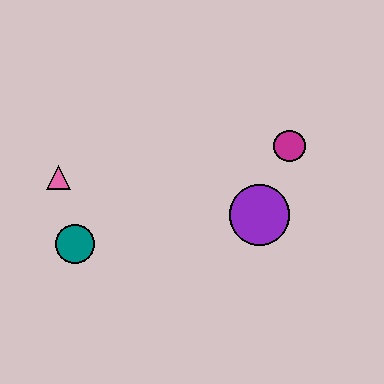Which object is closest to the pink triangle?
The teal circle is closest to the pink triangle.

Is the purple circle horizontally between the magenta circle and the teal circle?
Yes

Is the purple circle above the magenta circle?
No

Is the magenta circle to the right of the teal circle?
Yes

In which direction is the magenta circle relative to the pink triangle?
The magenta circle is to the right of the pink triangle.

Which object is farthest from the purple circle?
The pink triangle is farthest from the purple circle.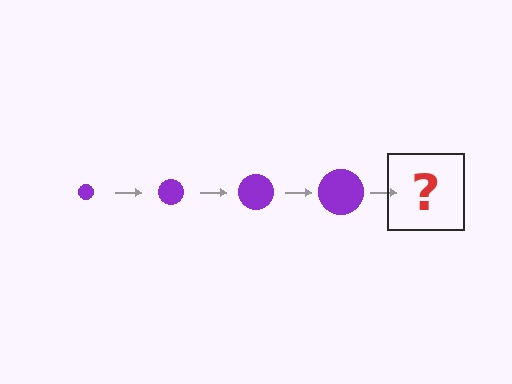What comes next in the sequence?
The next element should be a purple circle, larger than the previous one.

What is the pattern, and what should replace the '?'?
The pattern is that the circle gets progressively larger each step. The '?' should be a purple circle, larger than the previous one.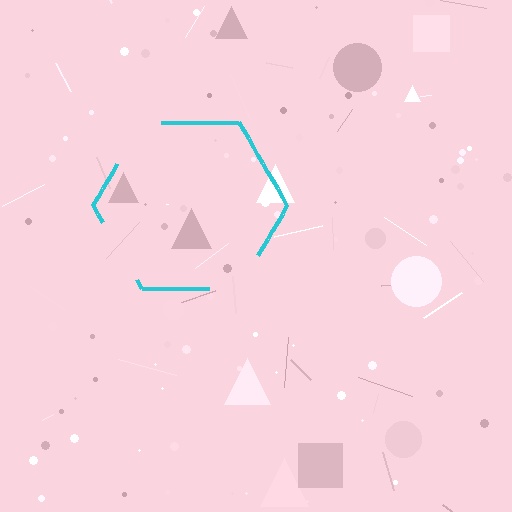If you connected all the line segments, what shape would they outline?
They would outline a hexagon.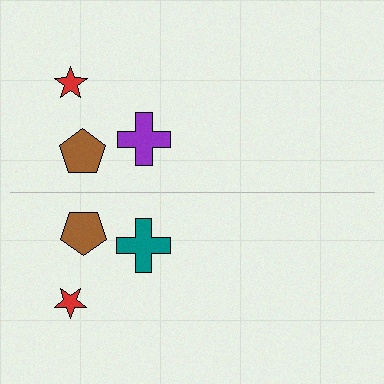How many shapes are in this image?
There are 6 shapes in this image.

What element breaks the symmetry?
The teal cross on the bottom side breaks the symmetry — its mirror counterpart is purple.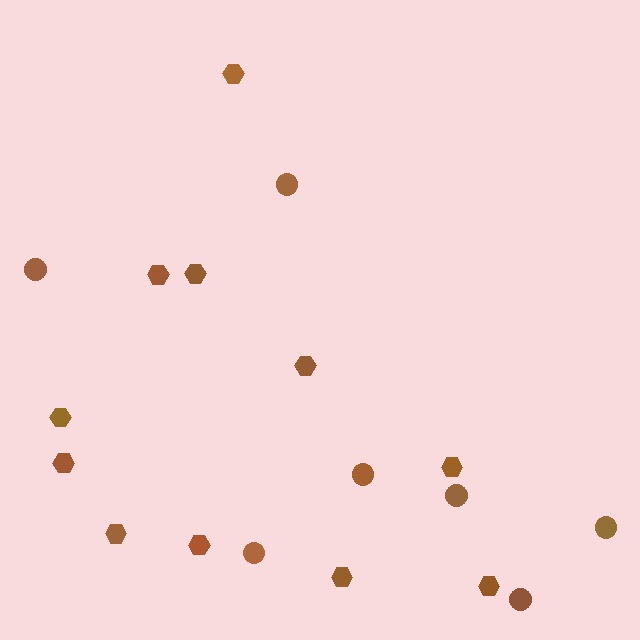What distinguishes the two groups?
There are 2 groups: one group of circles (7) and one group of hexagons (11).